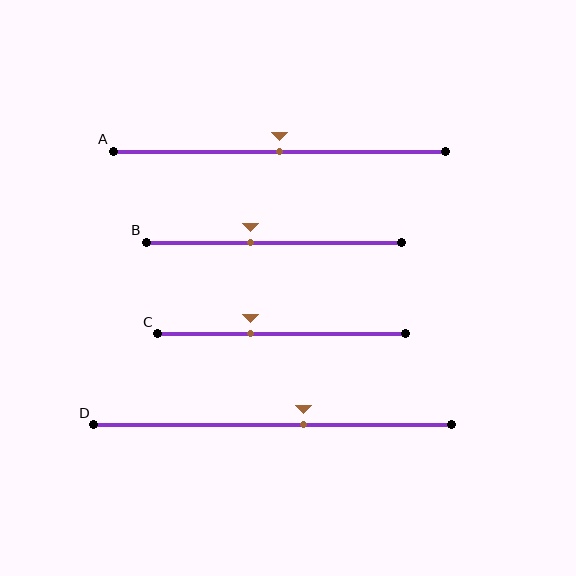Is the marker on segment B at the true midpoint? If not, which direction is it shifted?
No, the marker on segment B is shifted to the left by about 9% of the segment length.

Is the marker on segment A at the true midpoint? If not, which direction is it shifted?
Yes, the marker on segment A is at the true midpoint.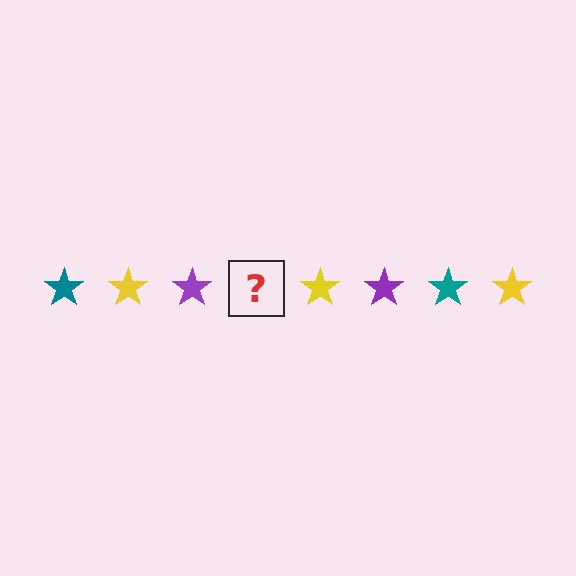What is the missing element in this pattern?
The missing element is a teal star.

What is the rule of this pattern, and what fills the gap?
The rule is that the pattern cycles through teal, yellow, purple stars. The gap should be filled with a teal star.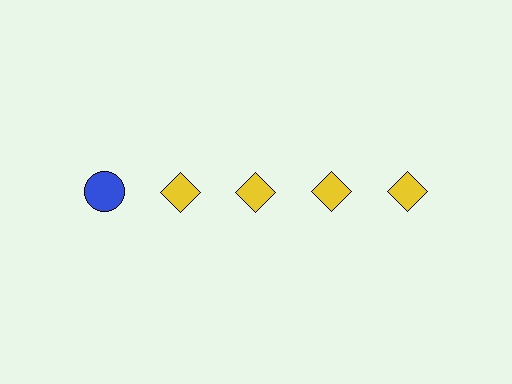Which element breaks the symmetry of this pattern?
The blue circle in the top row, leftmost column breaks the symmetry. All other shapes are yellow diamonds.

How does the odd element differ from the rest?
It differs in both color (blue instead of yellow) and shape (circle instead of diamond).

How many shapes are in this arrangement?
There are 5 shapes arranged in a grid pattern.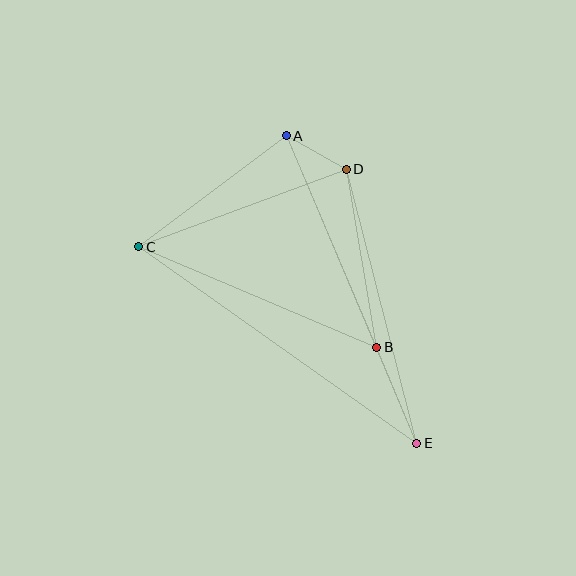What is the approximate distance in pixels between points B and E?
The distance between B and E is approximately 104 pixels.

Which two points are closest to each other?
Points A and D are closest to each other.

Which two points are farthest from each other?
Points C and E are farthest from each other.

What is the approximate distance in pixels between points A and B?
The distance between A and B is approximately 230 pixels.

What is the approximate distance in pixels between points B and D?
The distance between B and D is approximately 181 pixels.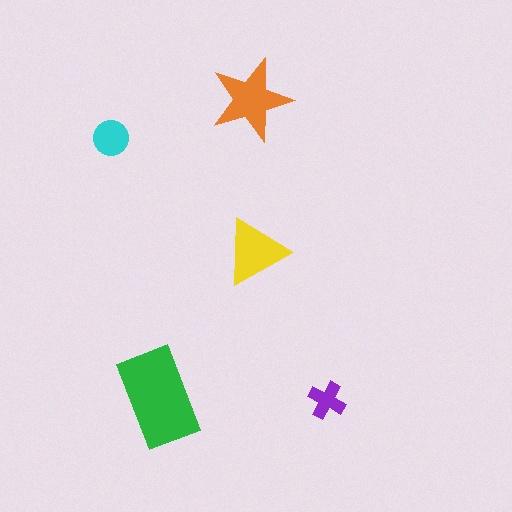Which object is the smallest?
The purple cross.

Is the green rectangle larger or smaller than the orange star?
Larger.